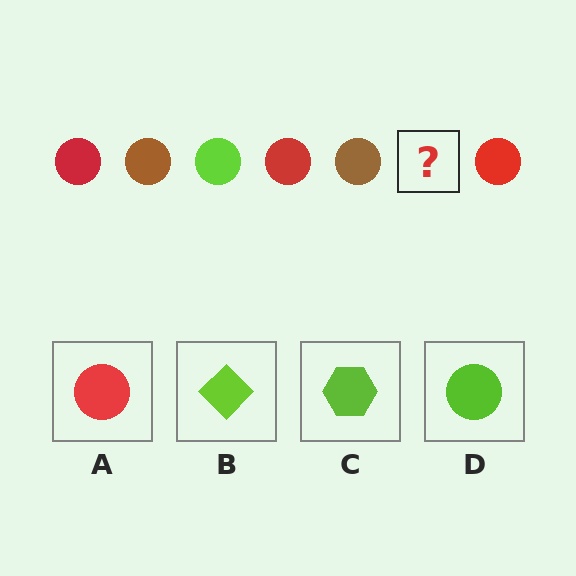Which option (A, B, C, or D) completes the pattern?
D.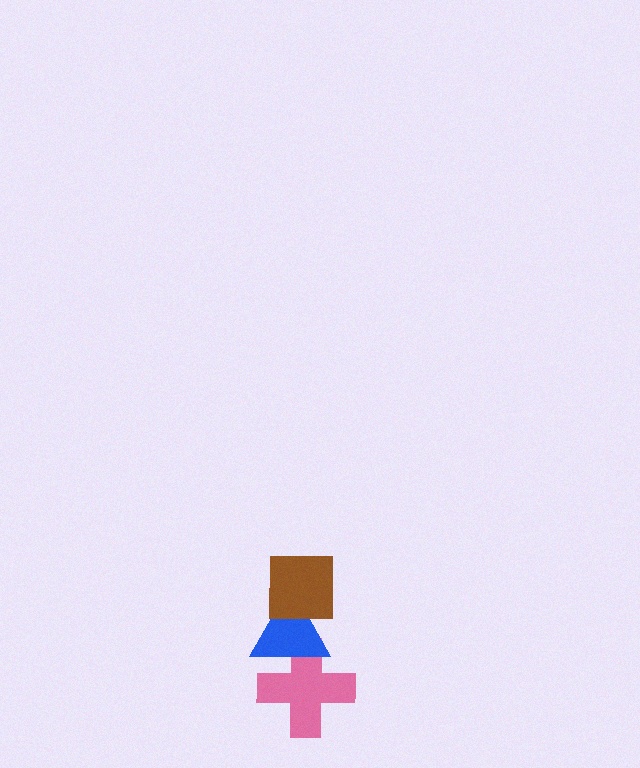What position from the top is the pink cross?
The pink cross is 3rd from the top.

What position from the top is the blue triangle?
The blue triangle is 2nd from the top.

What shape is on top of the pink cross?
The blue triangle is on top of the pink cross.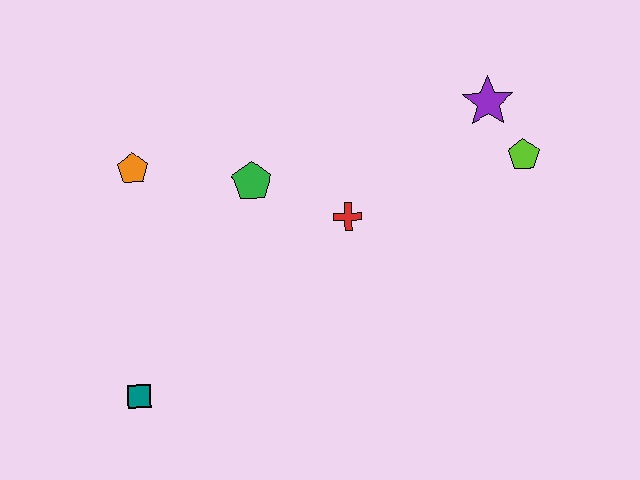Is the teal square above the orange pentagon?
No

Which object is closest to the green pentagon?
The red cross is closest to the green pentagon.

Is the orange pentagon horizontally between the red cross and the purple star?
No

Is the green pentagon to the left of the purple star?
Yes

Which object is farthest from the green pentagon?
The lime pentagon is farthest from the green pentagon.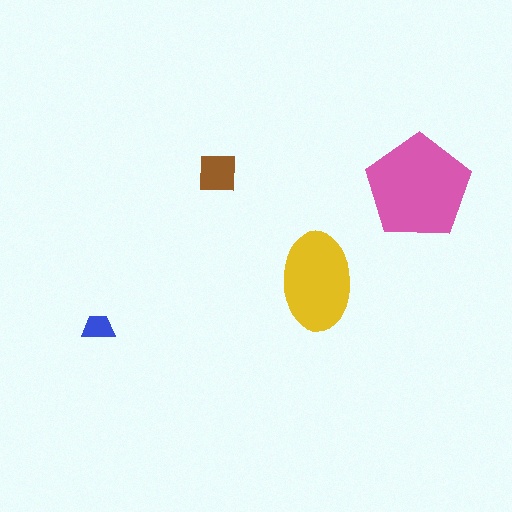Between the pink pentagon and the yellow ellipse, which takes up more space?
The pink pentagon.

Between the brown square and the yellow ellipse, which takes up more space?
The yellow ellipse.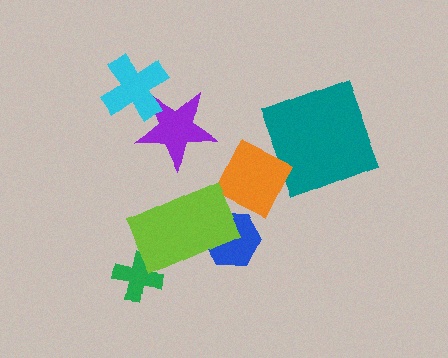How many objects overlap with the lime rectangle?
2 objects overlap with the lime rectangle.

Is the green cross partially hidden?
Yes, it is partially covered by another shape.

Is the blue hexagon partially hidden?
Yes, it is partially covered by another shape.